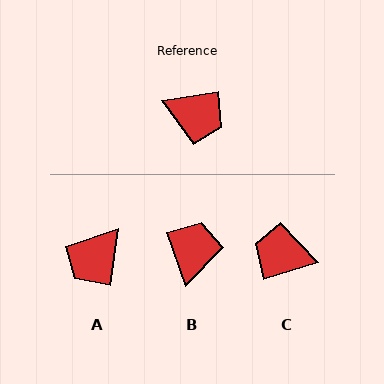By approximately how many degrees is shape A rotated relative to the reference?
Approximately 107 degrees clockwise.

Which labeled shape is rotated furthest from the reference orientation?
C, about 172 degrees away.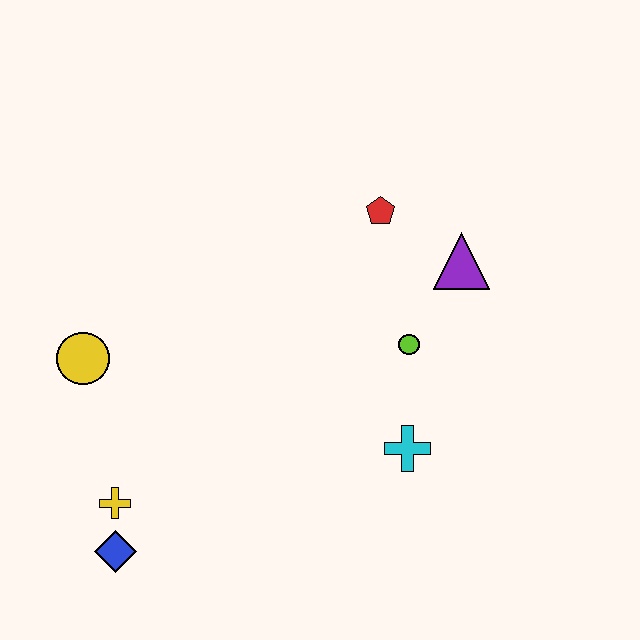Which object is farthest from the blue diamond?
The purple triangle is farthest from the blue diamond.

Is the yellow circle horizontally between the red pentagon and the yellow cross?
No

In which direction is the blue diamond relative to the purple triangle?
The blue diamond is to the left of the purple triangle.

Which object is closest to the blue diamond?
The yellow cross is closest to the blue diamond.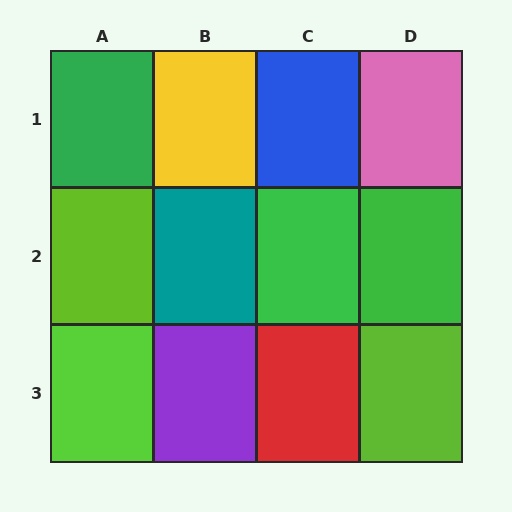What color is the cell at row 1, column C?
Blue.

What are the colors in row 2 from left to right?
Lime, teal, green, green.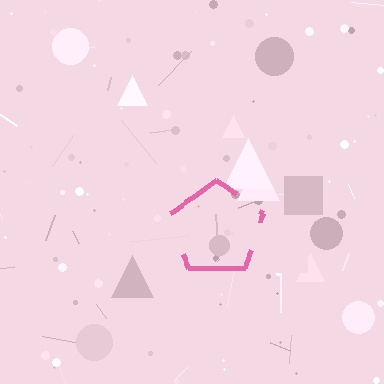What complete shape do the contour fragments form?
The contour fragments form a pentagon.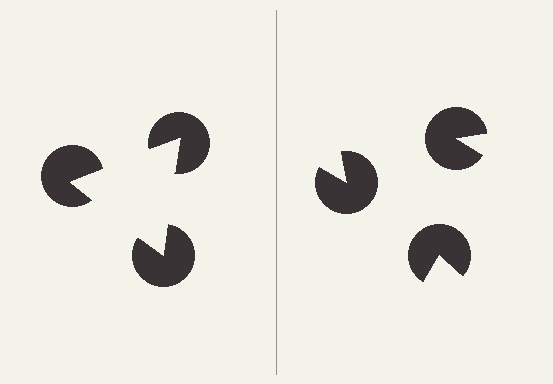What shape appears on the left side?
An illusory triangle.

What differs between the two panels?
The pac-man discs are positioned identically on both sides; only the wedge orientations differ. On the left they align to a triangle; on the right they are misaligned.